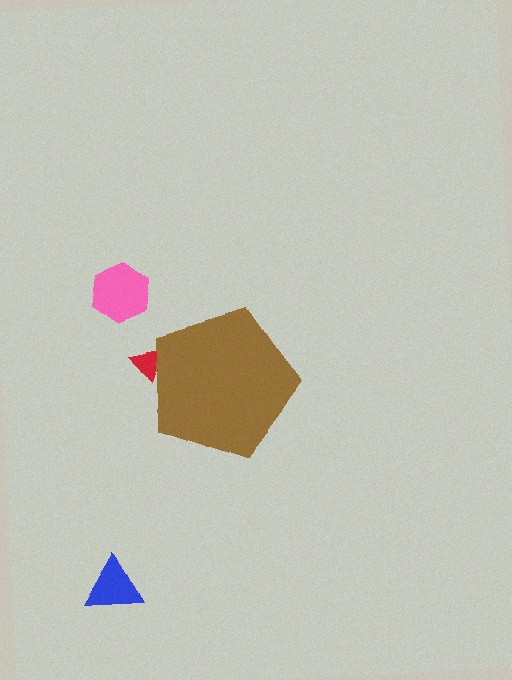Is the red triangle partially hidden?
Yes, the red triangle is partially hidden behind the brown pentagon.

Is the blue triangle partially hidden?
No, the blue triangle is fully visible.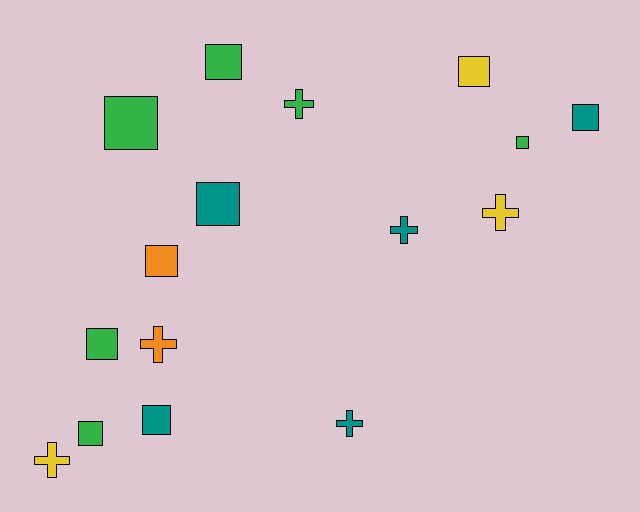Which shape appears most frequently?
Square, with 10 objects.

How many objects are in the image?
There are 16 objects.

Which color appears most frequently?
Green, with 6 objects.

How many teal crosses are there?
There are 2 teal crosses.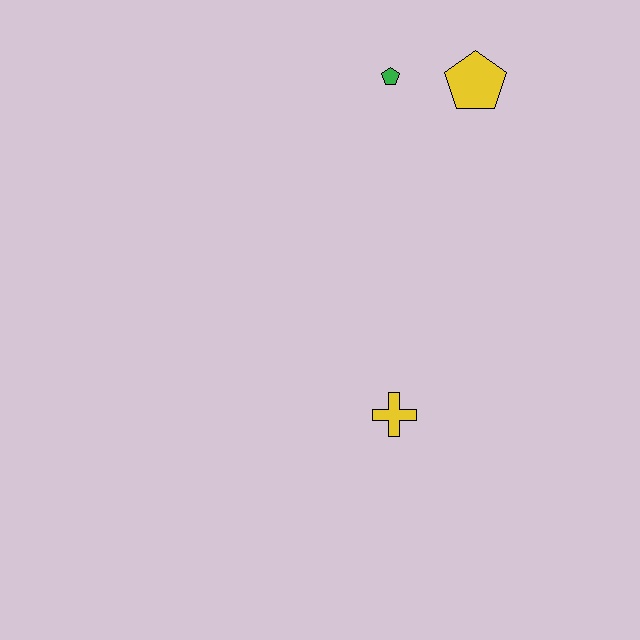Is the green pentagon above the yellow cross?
Yes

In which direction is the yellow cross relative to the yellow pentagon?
The yellow cross is below the yellow pentagon.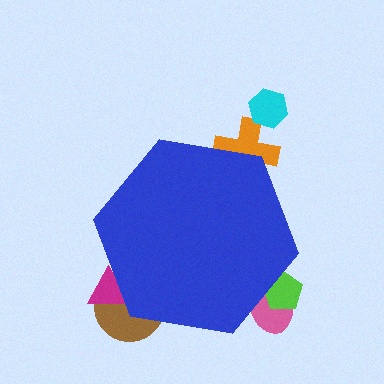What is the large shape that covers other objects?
A blue hexagon.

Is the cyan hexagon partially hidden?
No, the cyan hexagon is fully visible.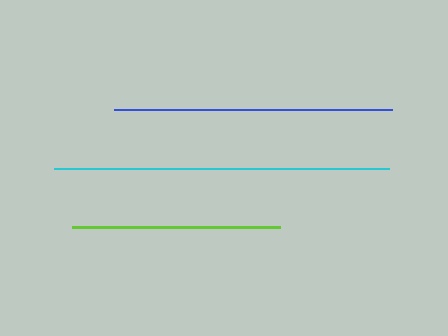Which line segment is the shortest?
The lime line is the shortest at approximately 207 pixels.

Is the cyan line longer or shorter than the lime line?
The cyan line is longer than the lime line.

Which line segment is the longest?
The cyan line is the longest at approximately 335 pixels.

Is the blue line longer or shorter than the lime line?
The blue line is longer than the lime line.